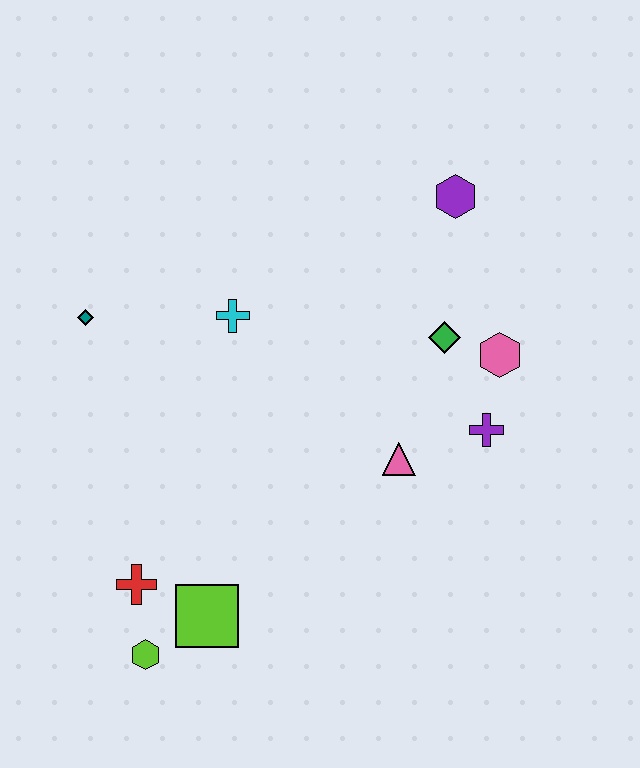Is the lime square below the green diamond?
Yes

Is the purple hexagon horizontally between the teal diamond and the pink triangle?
No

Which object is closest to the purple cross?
The pink hexagon is closest to the purple cross.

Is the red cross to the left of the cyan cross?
Yes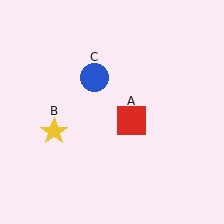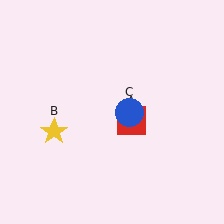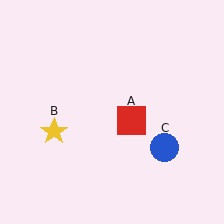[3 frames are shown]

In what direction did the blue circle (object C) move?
The blue circle (object C) moved down and to the right.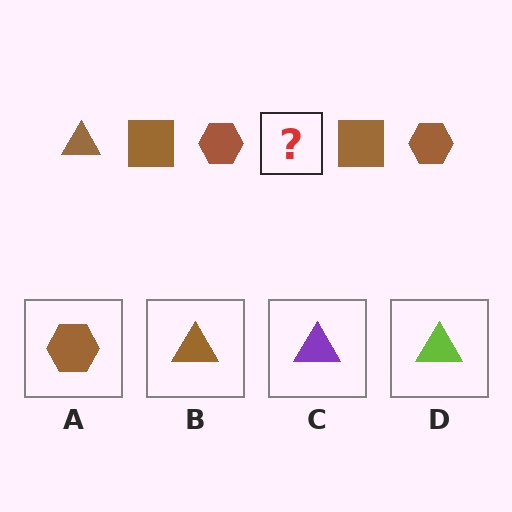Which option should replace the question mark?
Option B.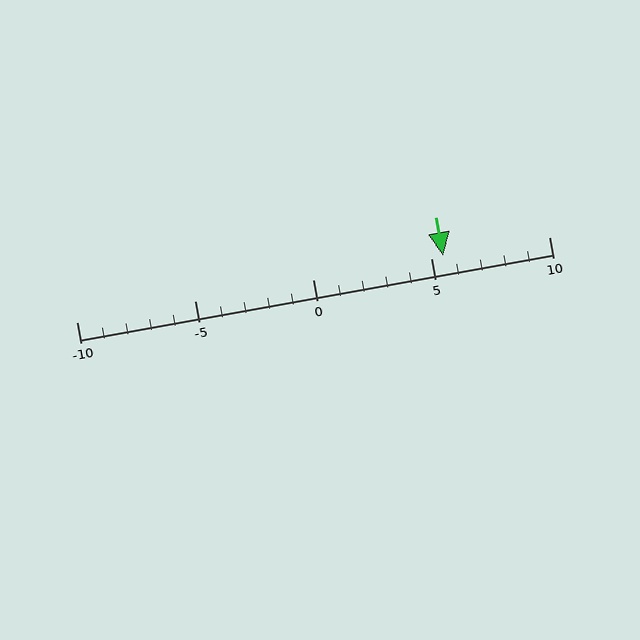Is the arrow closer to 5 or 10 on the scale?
The arrow is closer to 5.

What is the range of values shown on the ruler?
The ruler shows values from -10 to 10.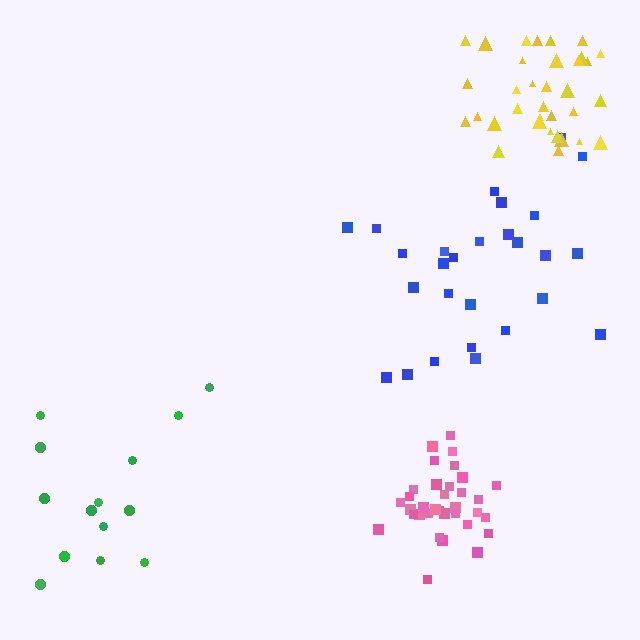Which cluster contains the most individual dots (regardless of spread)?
Yellow (34).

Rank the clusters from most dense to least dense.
pink, yellow, blue, green.